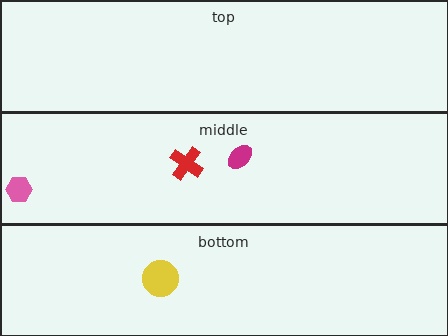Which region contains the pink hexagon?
The middle region.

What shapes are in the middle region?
The pink hexagon, the magenta ellipse, the red cross.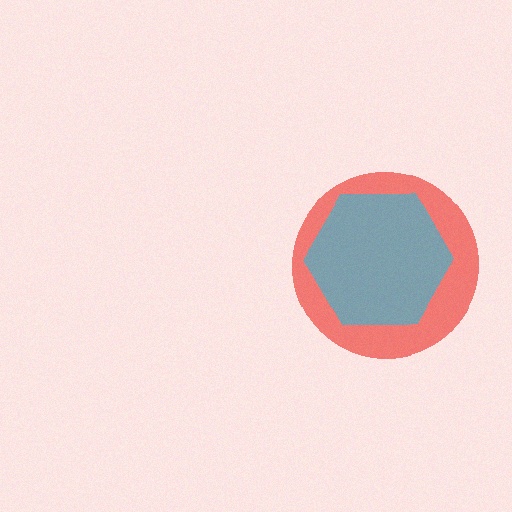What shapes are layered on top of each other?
The layered shapes are: a red circle, a cyan hexagon.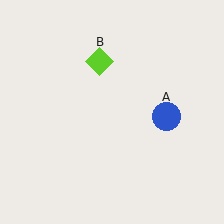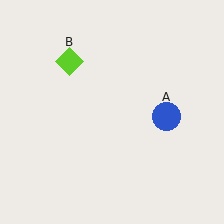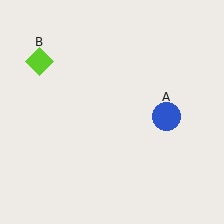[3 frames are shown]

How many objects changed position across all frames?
1 object changed position: lime diamond (object B).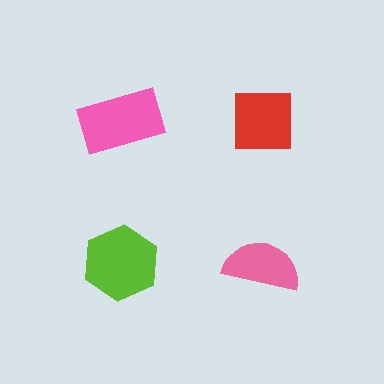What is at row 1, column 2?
A red square.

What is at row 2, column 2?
A pink semicircle.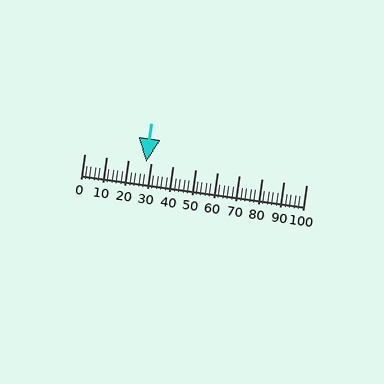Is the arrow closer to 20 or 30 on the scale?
The arrow is closer to 30.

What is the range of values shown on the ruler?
The ruler shows values from 0 to 100.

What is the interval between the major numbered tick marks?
The major tick marks are spaced 10 units apart.